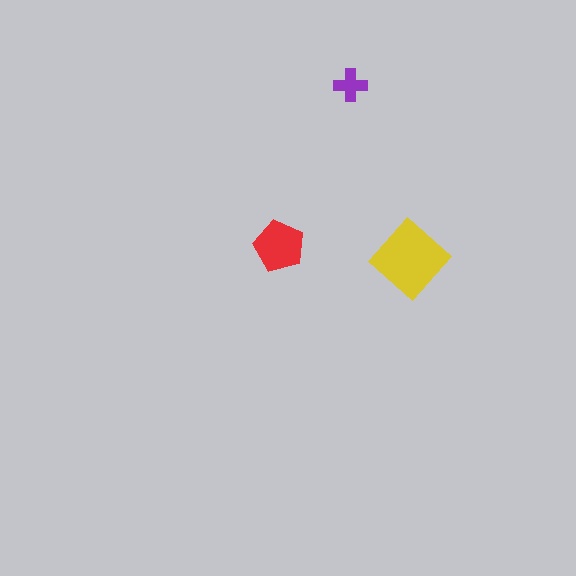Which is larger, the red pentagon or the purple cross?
The red pentagon.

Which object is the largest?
The yellow diamond.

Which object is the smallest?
The purple cross.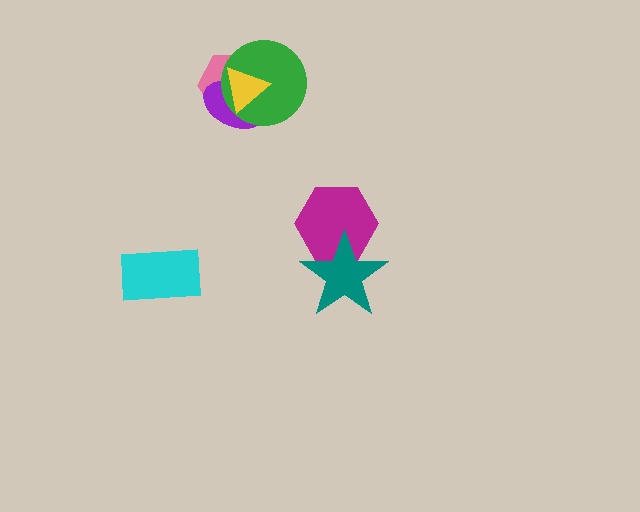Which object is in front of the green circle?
The yellow triangle is in front of the green circle.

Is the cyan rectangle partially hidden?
No, no other shape covers it.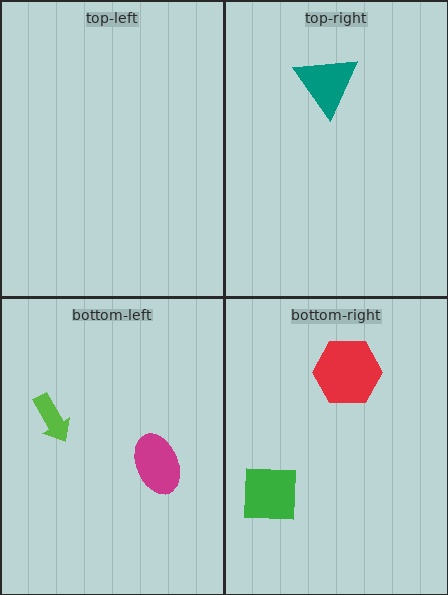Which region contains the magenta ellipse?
The bottom-left region.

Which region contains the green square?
The bottom-right region.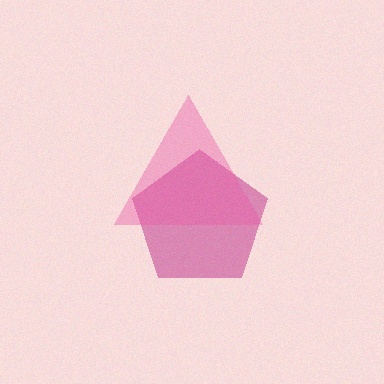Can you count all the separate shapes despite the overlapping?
Yes, there are 2 separate shapes.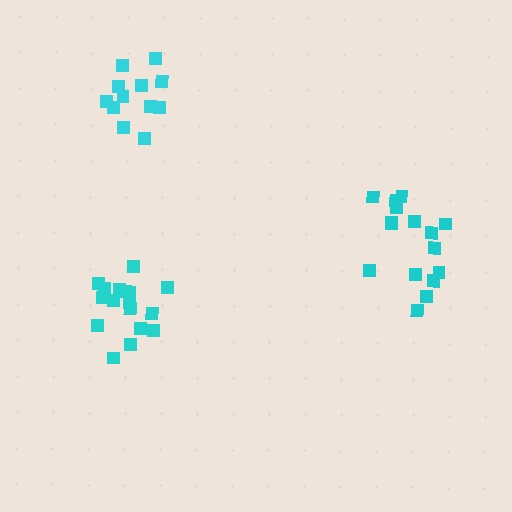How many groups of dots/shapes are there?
There are 3 groups.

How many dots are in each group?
Group 1: 16 dots, Group 2: 17 dots, Group 3: 12 dots (45 total).